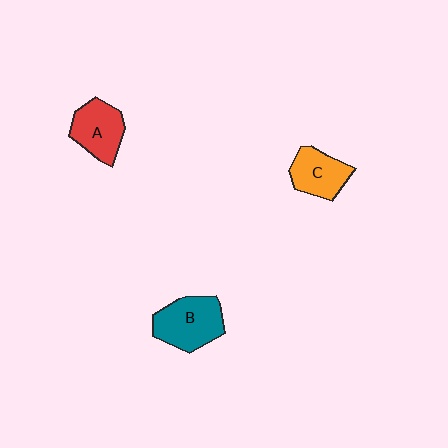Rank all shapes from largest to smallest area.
From largest to smallest: B (teal), A (red), C (orange).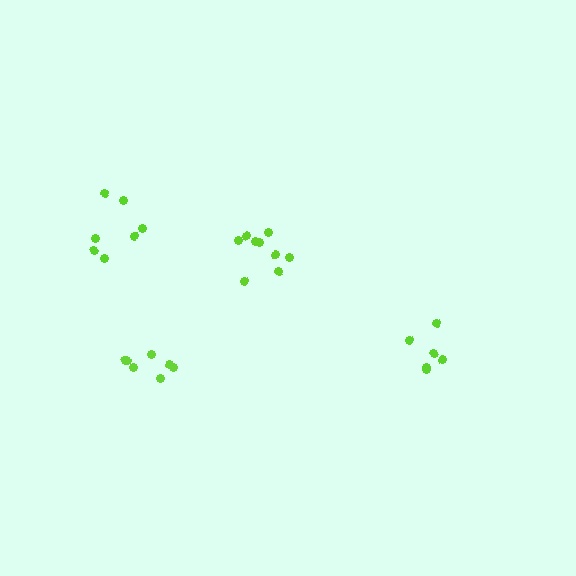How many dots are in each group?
Group 1: 7 dots, Group 2: 9 dots, Group 3: 7 dots, Group 4: 6 dots (29 total).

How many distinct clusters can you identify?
There are 4 distinct clusters.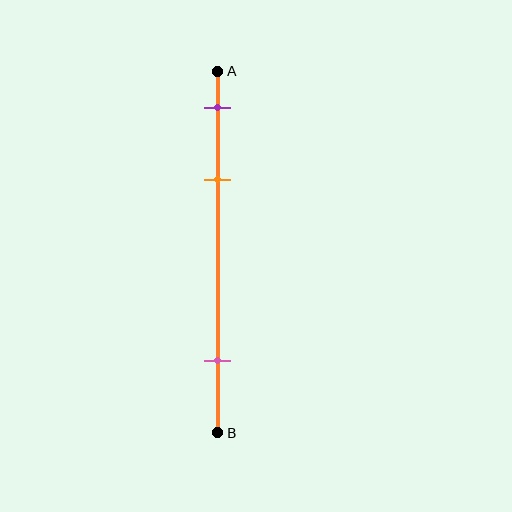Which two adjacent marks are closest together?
The purple and orange marks are the closest adjacent pair.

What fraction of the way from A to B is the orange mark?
The orange mark is approximately 30% (0.3) of the way from A to B.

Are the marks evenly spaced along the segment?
No, the marks are not evenly spaced.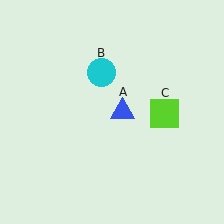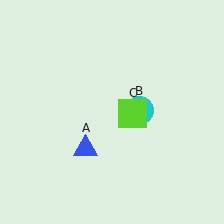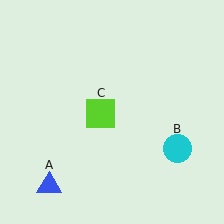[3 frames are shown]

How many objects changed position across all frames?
3 objects changed position: blue triangle (object A), cyan circle (object B), lime square (object C).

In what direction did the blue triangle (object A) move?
The blue triangle (object A) moved down and to the left.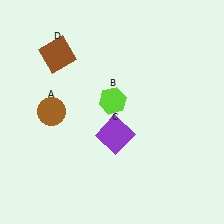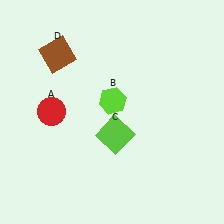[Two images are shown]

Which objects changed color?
A changed from brown to red. C changed from purple to lime.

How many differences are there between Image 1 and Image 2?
There are 2 differences between the two images.